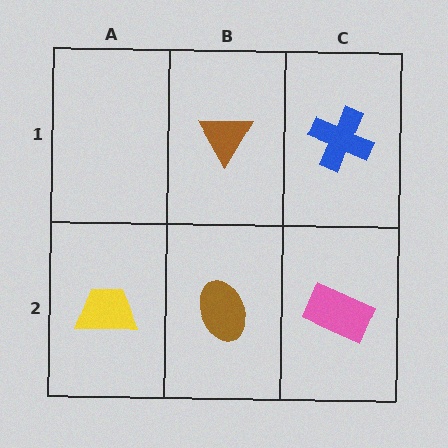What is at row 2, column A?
A yellow trapezoid.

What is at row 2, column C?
A pink rectangle.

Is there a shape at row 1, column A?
No, that cell is empty.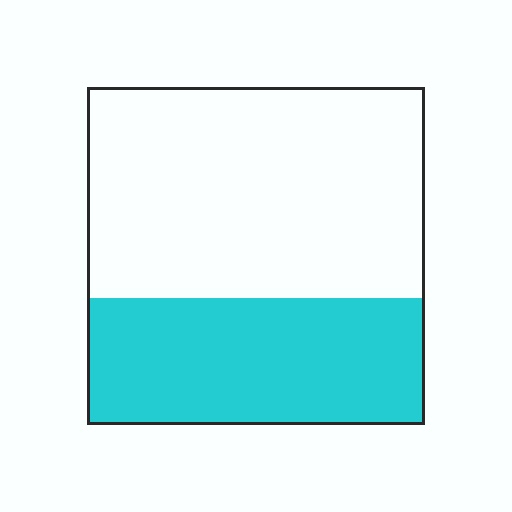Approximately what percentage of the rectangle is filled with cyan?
Approximately 40%.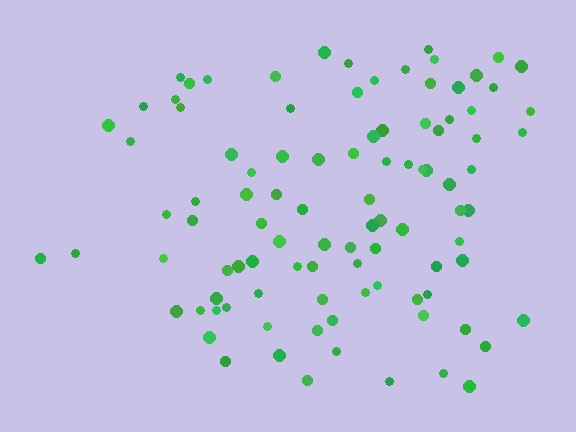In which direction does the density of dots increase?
From left to right, with the right side densest.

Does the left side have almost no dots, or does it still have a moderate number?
Still a moderate number, just noticeably fewer than the right.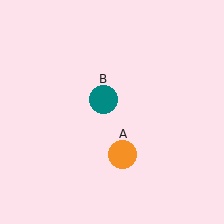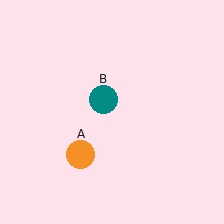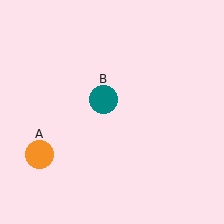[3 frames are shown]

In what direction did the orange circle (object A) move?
The orange circle (object A) moved left.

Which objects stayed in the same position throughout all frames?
Teal circle (object B) remained stationary.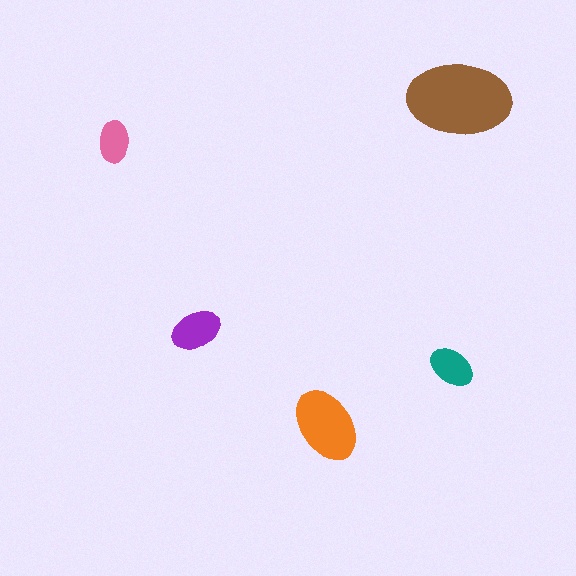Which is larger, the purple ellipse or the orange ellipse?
The orange one.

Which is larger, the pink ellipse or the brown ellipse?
The brown one.